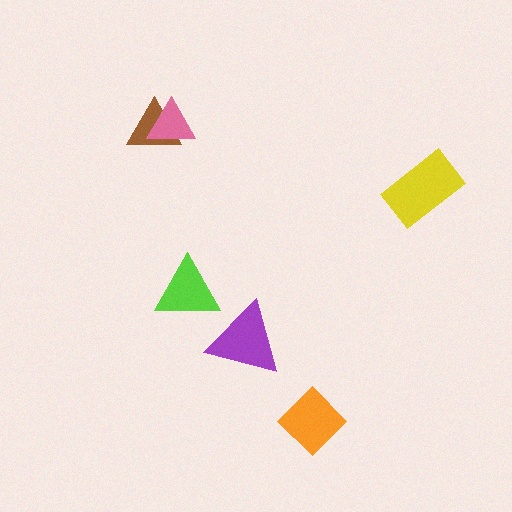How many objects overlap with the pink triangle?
1 object overlaps with the pink triangle.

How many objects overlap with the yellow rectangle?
0 objects overlap with the yellow rectangle.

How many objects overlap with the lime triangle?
0 objects overlap with the lime triangle.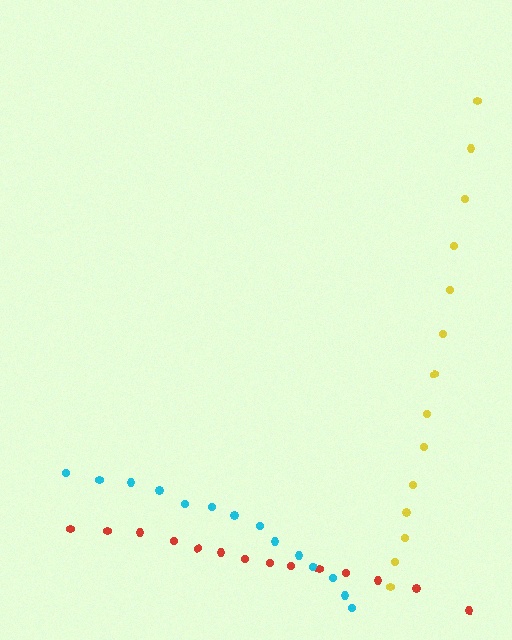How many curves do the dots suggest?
There are 3 distinct paths.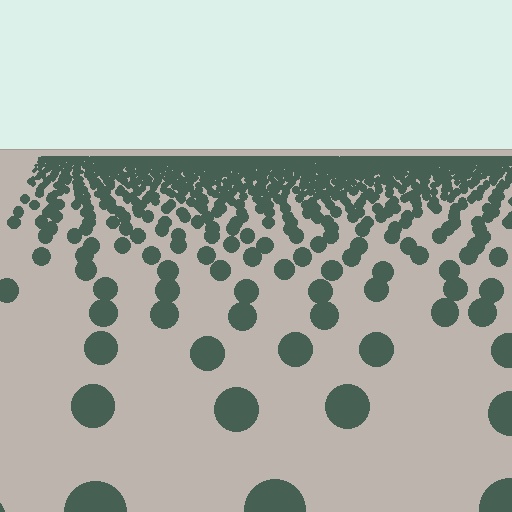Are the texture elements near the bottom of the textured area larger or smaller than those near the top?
Larger. Near the bottom, elements are closer to the viewer and appear at a bigger on-screen size.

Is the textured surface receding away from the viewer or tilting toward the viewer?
The surface is receding away from the viewer. Texture elements get smaller and denser toward the top.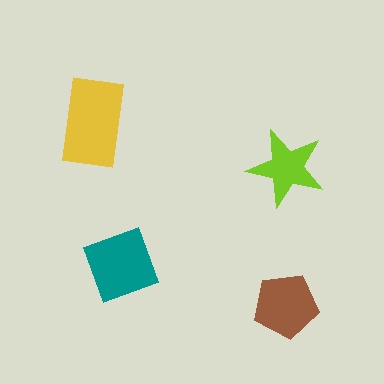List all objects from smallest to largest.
The lime star, the brown pentagon, the teal diamond, the yellow rectangle.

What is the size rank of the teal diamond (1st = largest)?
2nd.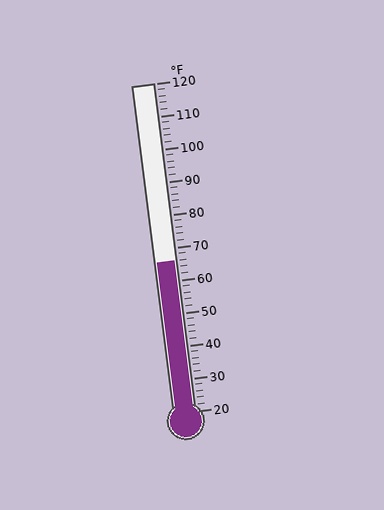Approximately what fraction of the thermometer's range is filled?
The thermometer is filled to approximately 45% of its range.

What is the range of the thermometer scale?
The thermometer scale ranges from 20°F to 120°F.